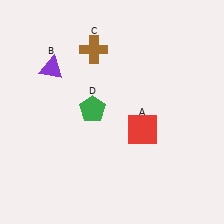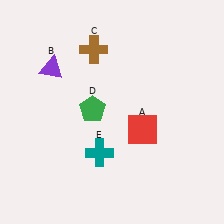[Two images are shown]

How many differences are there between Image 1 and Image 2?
There is 1 difference between the two images.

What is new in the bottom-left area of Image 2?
A teal cross (E) was added in the bottom-left area of Image 2.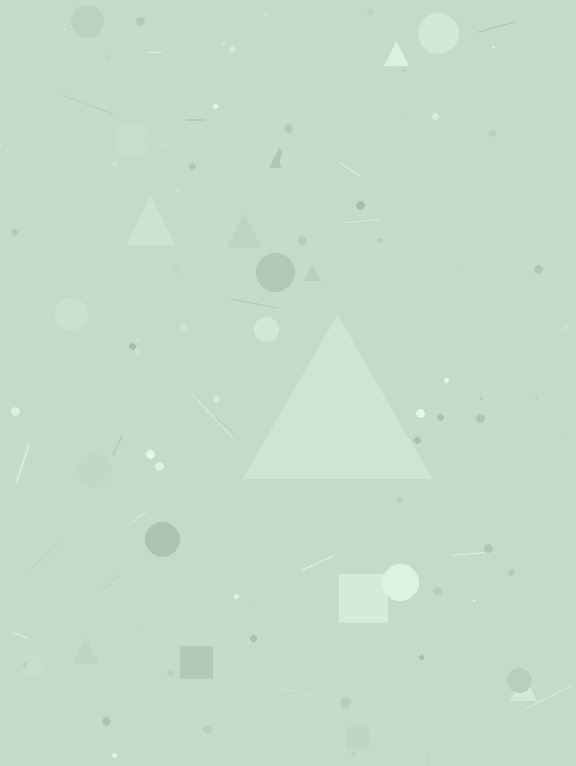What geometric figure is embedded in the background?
A triangle is embedded in the background.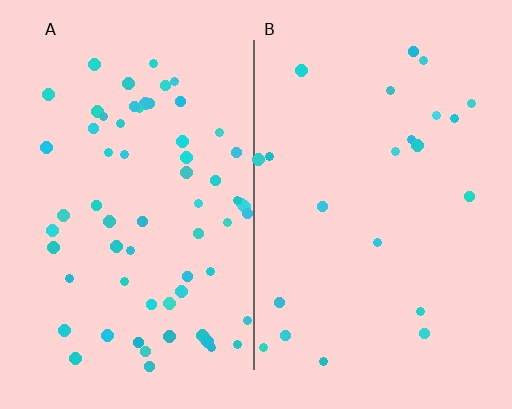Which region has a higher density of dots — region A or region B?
A (the left).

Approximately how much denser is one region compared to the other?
Approximately 2.8× — region A over region B.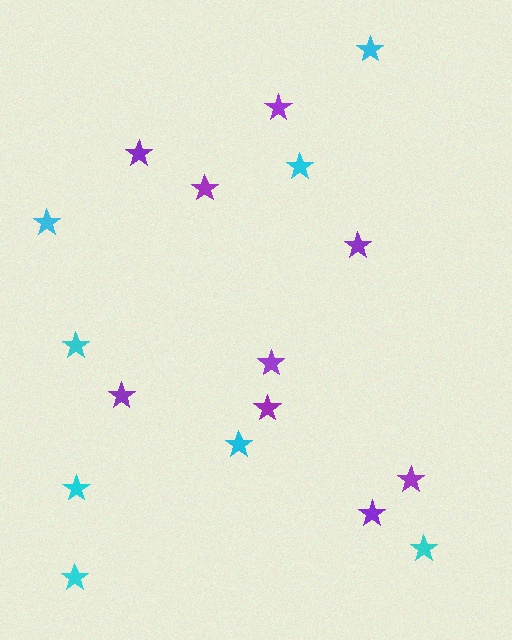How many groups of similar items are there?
There are 2 groups: one group of cyan stars (8) and one group of purple stars (9).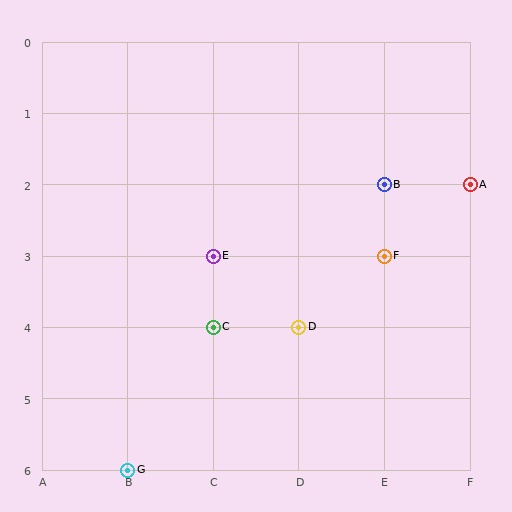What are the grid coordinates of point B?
Point B is at grid coordinates (E, 2).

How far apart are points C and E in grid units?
Points C and E are 1 row apart.